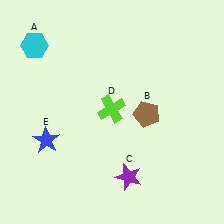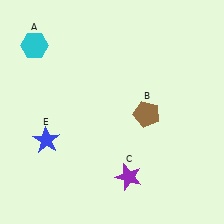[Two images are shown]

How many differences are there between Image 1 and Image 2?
There is 1 difference between the two images.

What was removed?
The lime cross (D) was removed in Image 2.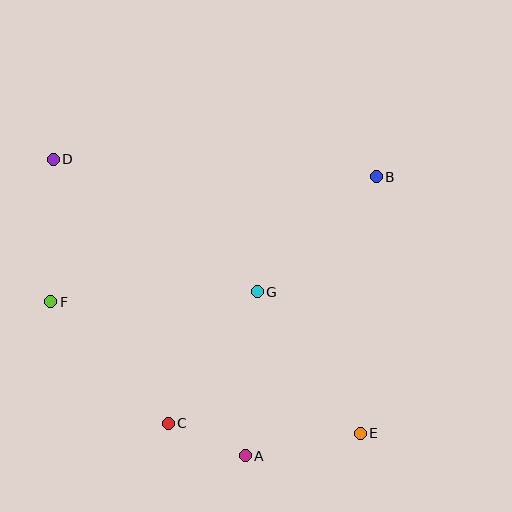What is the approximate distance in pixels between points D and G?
The distance between D and G is approximately 243 pixels.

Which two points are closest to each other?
Points A and C are closest to each other.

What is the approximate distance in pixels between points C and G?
The distance between C and G is approximately 159 pixels.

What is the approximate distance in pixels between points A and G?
The distance between A and G is approximately 165 pixels.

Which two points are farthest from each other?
Points D and E are farthest from each other.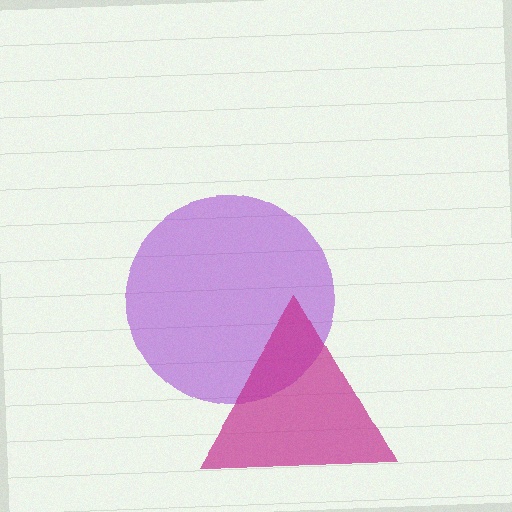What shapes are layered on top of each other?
The layered shapes are: a purple circle, a magenta triangle.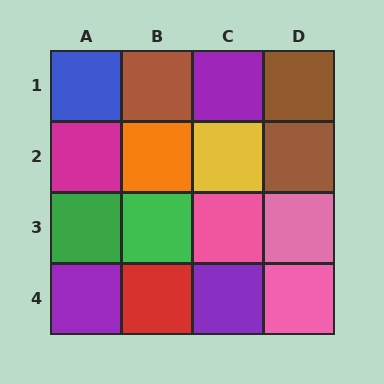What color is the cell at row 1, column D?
Brown.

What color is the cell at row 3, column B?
Green.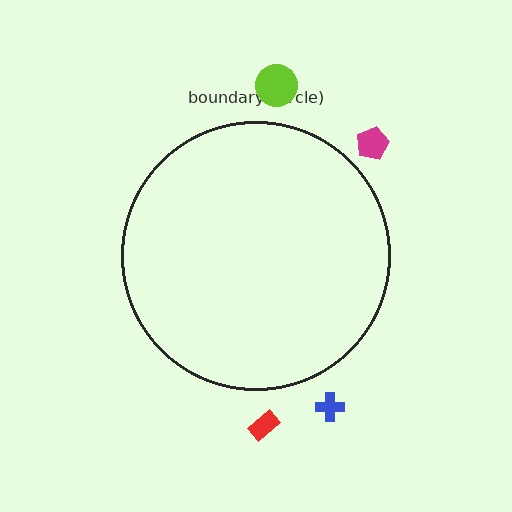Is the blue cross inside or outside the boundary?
Outside.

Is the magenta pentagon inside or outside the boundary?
Outside.